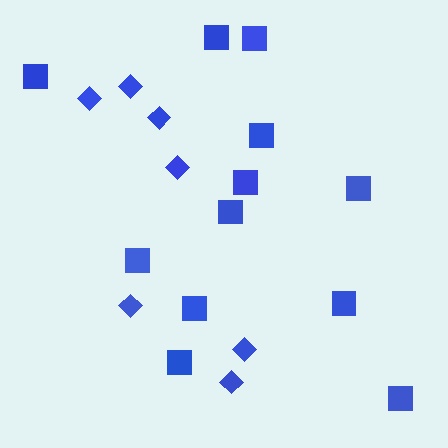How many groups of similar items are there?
There are 2 groups: one group of diamonds (7) and one group of squares (12).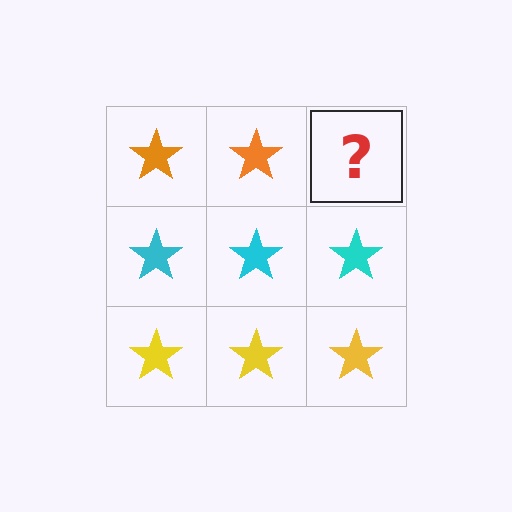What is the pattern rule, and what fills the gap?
The rule is that each row has a consistent color. The gap should be filled with an orange star.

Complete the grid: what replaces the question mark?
The question mark should be replaced with an orange star.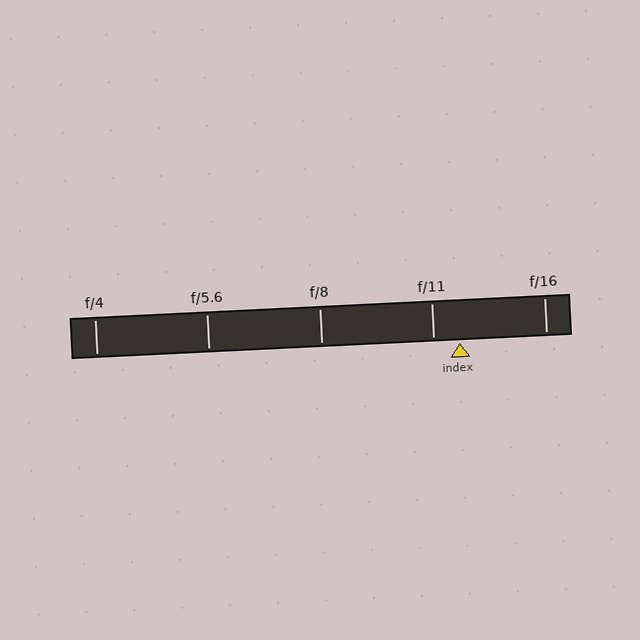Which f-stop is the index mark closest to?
The index mark is closest to f/11.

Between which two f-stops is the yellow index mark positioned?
The index mark is between f/11 and f/16.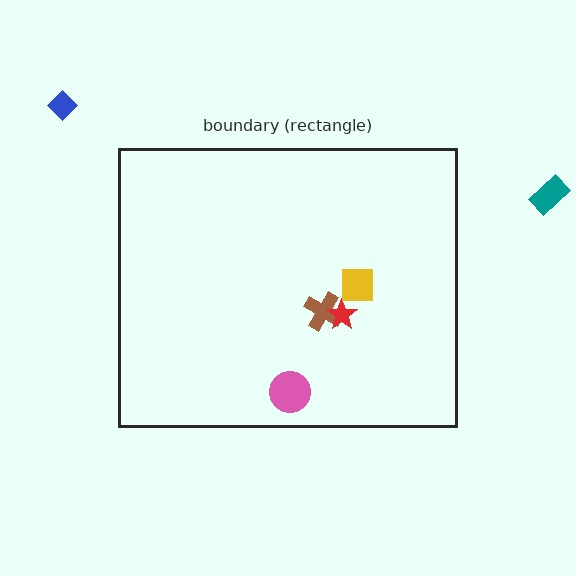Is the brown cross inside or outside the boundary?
Inside.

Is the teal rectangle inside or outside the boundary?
Outside.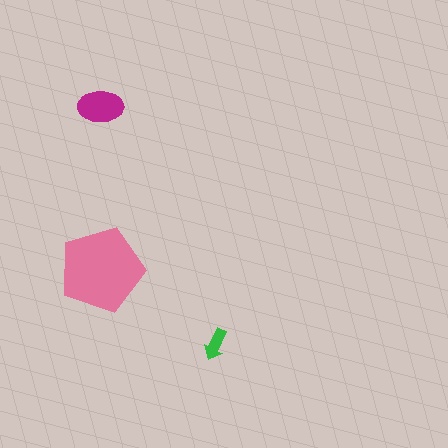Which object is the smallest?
The green arrow.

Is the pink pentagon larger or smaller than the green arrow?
Larger.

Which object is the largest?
The pink pentagon.